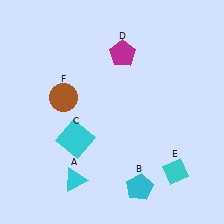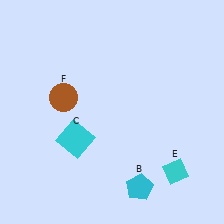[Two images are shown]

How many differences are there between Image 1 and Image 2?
There are 2 differences between the two images.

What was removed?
The magenta pentagon (D), the cyan triangle (A) were removed in Image 2.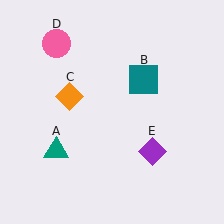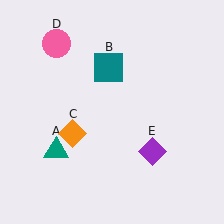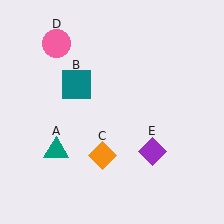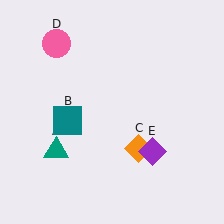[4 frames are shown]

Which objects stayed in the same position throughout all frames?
Teal triangle (object A) and pink circle (object D) and purple diamond (object E) remained stationary.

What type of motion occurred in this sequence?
The teal square (object B), orange diamond (object C) rotated counterclockwise around the center of the scene.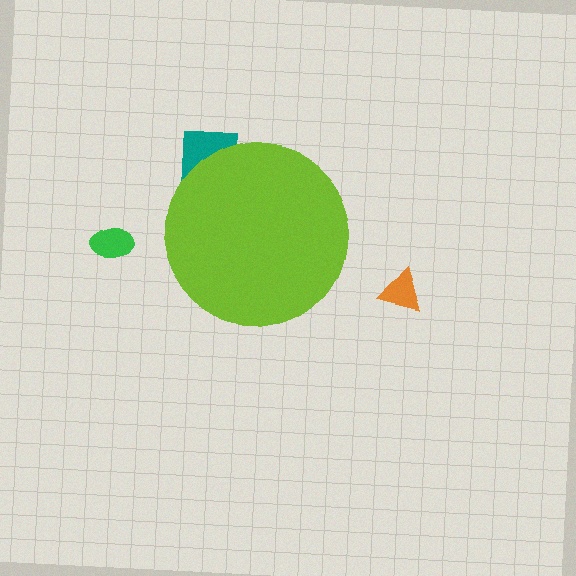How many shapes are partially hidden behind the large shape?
1 shape is partially hidden.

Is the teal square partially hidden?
Yes, the teal square is partially hidden behind the lime circle.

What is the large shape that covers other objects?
A lime circle.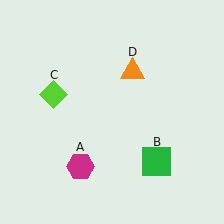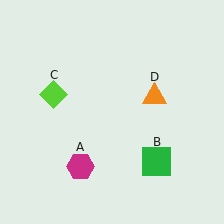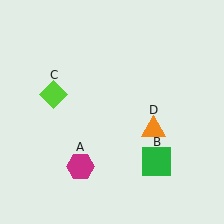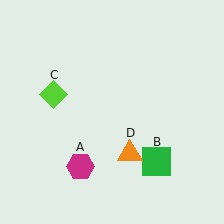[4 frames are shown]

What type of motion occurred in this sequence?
The orange triangle (object D) rotated clockwise around the center of the scene.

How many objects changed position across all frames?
1 object changed position: orange triangle (object D).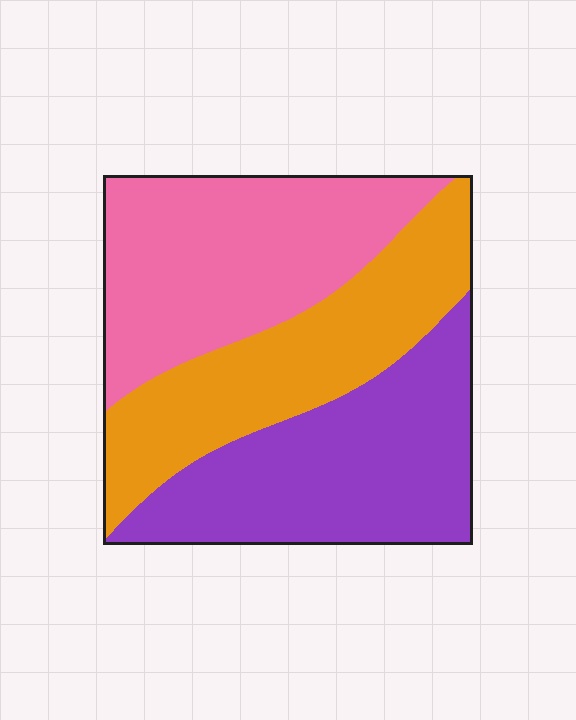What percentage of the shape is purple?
Purple covers 35% of the shape.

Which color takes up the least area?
Orange, at roughly 30%.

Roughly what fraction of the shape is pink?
Pink takes up about one third (1/3) of the shape.